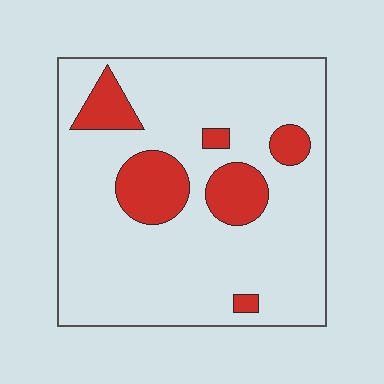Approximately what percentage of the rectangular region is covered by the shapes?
Approximately 15%.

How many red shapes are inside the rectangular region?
6.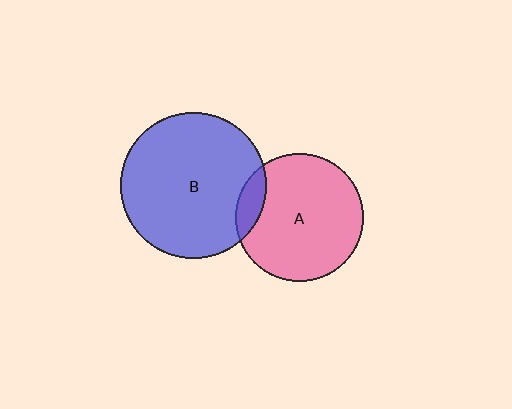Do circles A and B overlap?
Yes.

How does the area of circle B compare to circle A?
Approximately 1.3 times.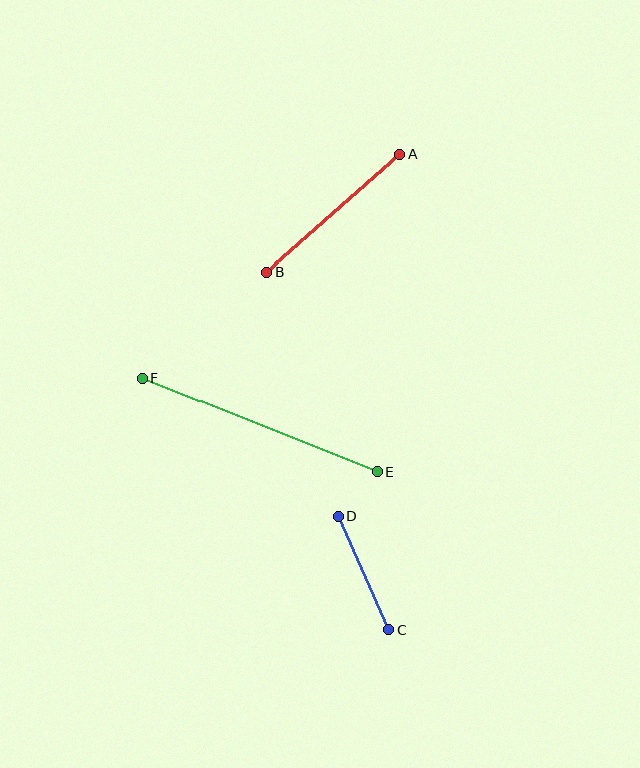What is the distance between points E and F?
The distance is approximately 253 pixels.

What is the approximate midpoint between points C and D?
The midpoint is at approximately (363, 573) pixels.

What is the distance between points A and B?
The distance is approximately 179 pixels.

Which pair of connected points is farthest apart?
Points E and F are farthest apart.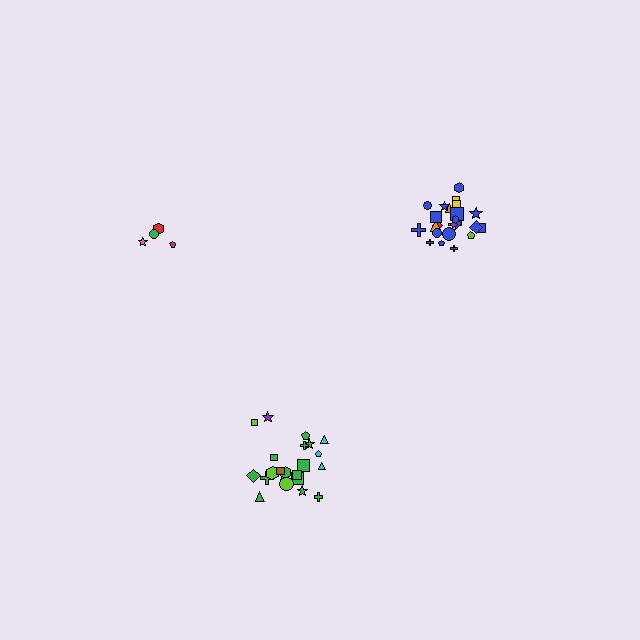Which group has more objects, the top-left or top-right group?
The top-right group.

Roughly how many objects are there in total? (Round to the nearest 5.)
Roughly 50 objects in total.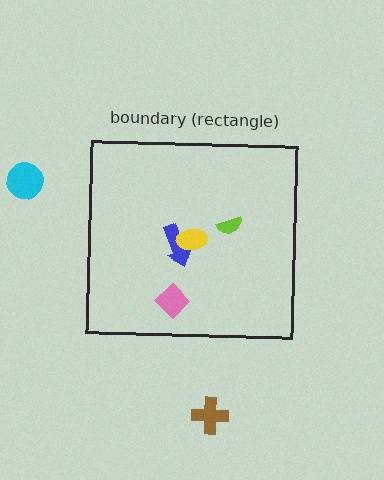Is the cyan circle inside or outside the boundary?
Outside.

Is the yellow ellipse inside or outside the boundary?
Inside.